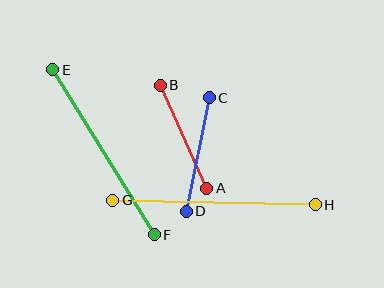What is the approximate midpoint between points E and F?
The midpoint is at approximately (103, 152) pixels.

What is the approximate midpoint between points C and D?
The midpoint is at approximately (198, 155) pixels.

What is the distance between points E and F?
The distance is approximately 194 pixels.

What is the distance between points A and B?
The distance is approximately 113 pixels.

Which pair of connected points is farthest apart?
Points G and H are farthest apart.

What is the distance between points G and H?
The distance is approximately 203 pixels.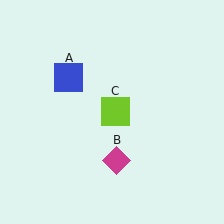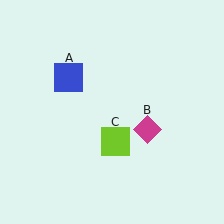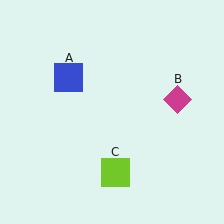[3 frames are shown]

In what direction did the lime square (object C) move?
The lime square (object C) moved down.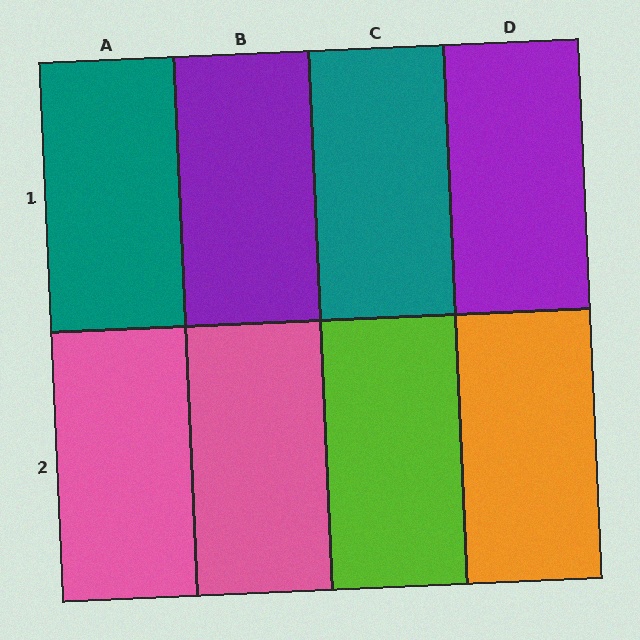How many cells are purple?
2 cells are purple.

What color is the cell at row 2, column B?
Pink.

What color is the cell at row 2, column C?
Lime.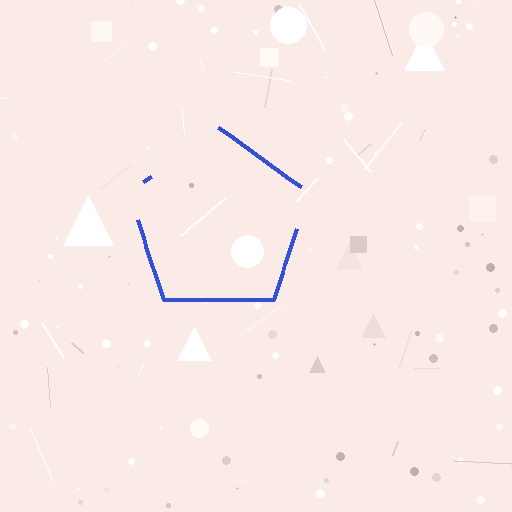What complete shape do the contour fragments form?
The contour fragments form a pentagon.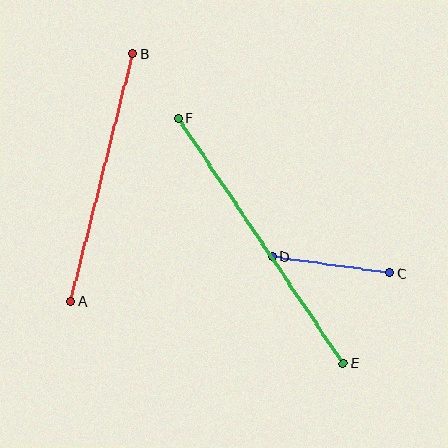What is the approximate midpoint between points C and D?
The midpoint is at approximately (331, 265) pixels.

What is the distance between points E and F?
The distance is approximately 296 pixels.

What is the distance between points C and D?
The distance is approximately 118 pixels.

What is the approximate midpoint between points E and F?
The midpoint is at approximately (261, 240) pixels.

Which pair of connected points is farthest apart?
Points E and F are farthest apart.